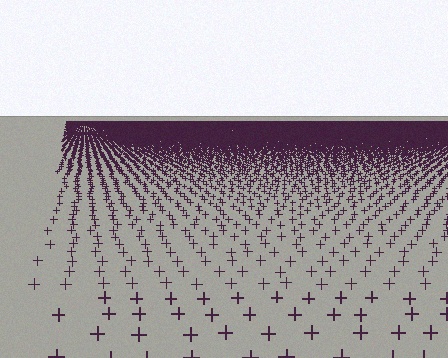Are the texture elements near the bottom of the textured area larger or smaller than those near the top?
Larger. Near the bottom, elements are closer to the viewer and appear at a bigger on-screen size.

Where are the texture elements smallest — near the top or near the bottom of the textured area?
Near the top.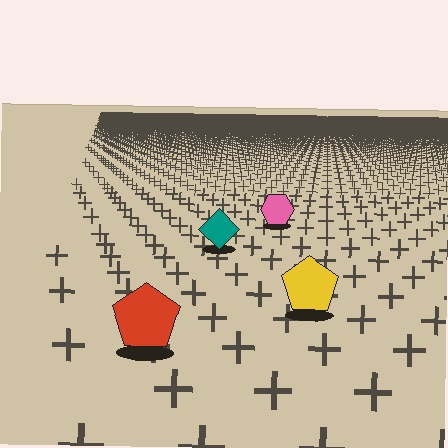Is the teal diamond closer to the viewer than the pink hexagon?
Yes. The teal diamond is closer — you can tell from the texture gradient: the ground texture is coarser near it.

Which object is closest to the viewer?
The red pentagon is closest. The texture marks near it are larger and more spread out.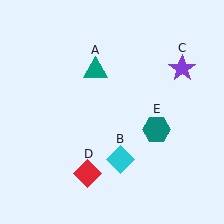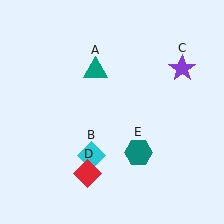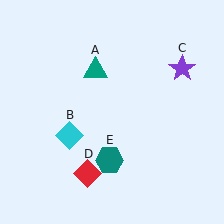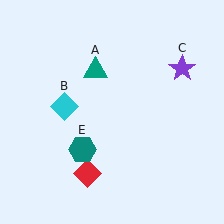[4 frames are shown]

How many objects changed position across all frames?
2 objects changed position: cyan diamond (object B), teal hexagon (object E).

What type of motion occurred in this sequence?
The cyan diamond (object B), teal hexagon (object E) rotated clockwise around the center of the scene.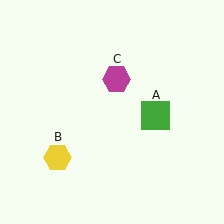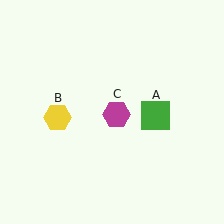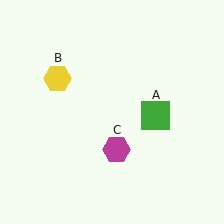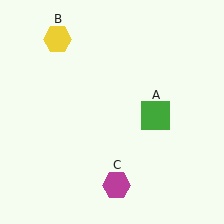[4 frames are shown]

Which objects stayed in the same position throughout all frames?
Green square (object A) remained stationary.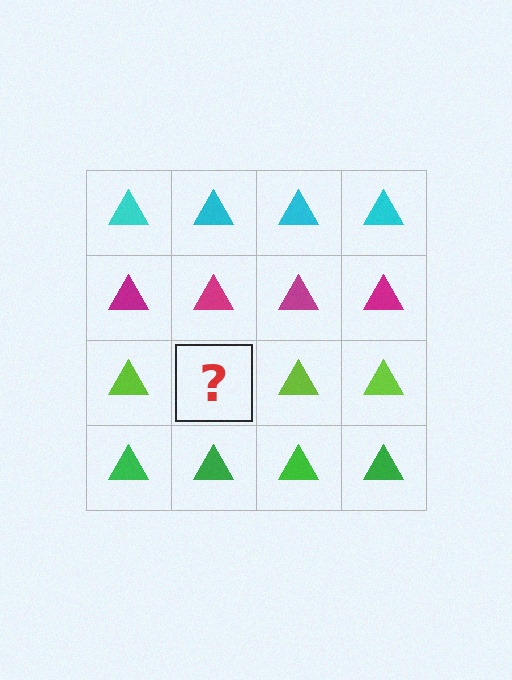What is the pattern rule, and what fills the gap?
The rule is that each row has a consistent color. The gap should be filled with a lime triangle.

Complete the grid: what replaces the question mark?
The question mark should be replaced with a lime triangle.